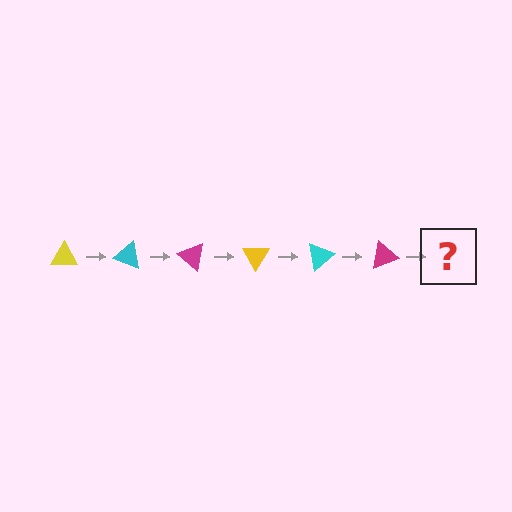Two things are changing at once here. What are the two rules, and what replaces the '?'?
The two rules are that it rotates 20 degrees each step and the color cycles through yellow, cyan, and magenta. The '?' should be a yellow triangle, rotated 120 degrees from the start.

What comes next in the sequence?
The next element should be a yellow triangle, rotated 120 degrees from the start.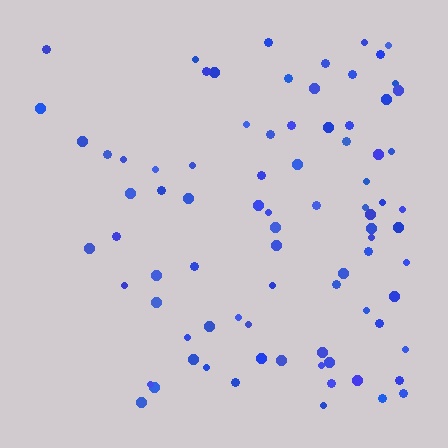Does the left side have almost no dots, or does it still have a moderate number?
Still a moderate number, just noticeably fewer than the right.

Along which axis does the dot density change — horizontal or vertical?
Horizontal.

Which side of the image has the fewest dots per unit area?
The left.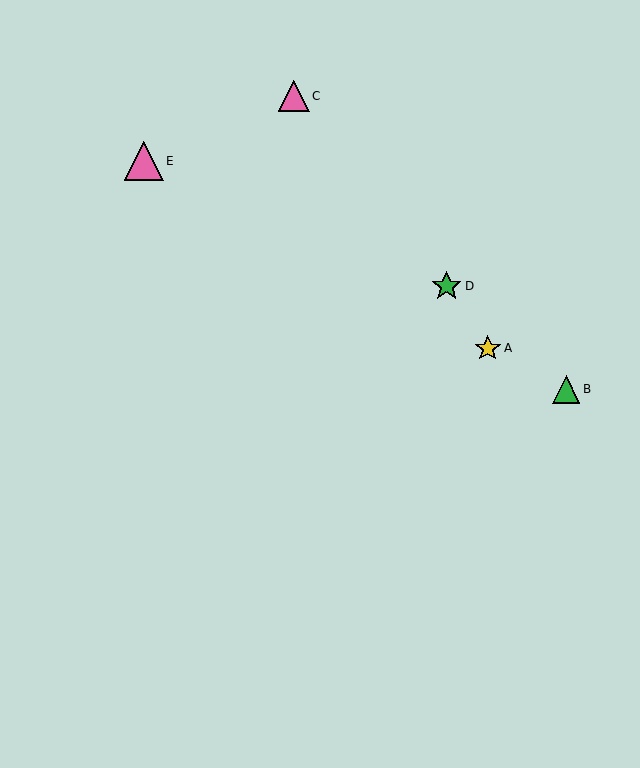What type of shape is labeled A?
Shape A is a yellow star.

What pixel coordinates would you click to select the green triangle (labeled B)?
Click at (566, 389) to select the green triangle B.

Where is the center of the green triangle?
The center of the green triangle is at (566, 389).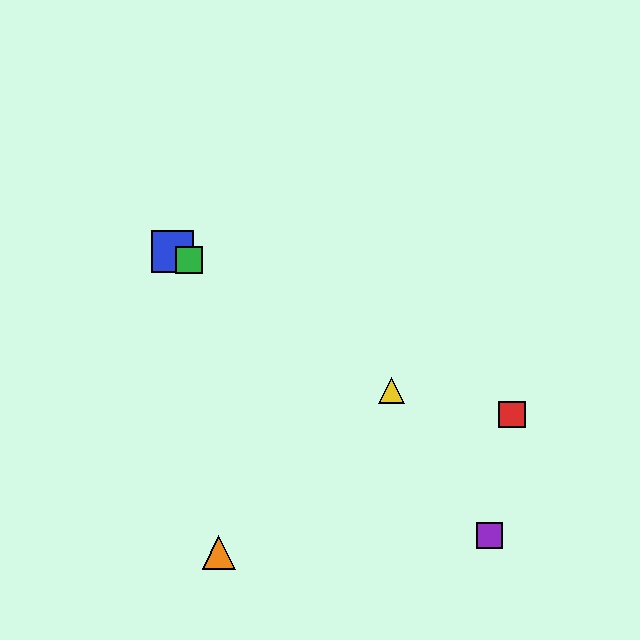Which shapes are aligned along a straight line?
The red square, the blue square, the green square are aligned along a straight line.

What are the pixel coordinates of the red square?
The red square is at (512, 414).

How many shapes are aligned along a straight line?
3 shapes (the red square, the blue square, the green square) are aligned along a straight line.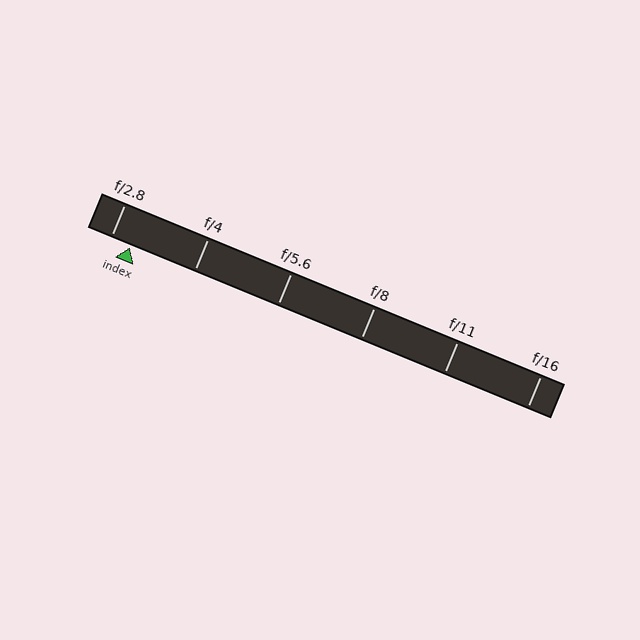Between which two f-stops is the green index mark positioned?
The index mark is between f/2.8 and f/4.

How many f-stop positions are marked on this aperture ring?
There are 6 f-stop positions marked.